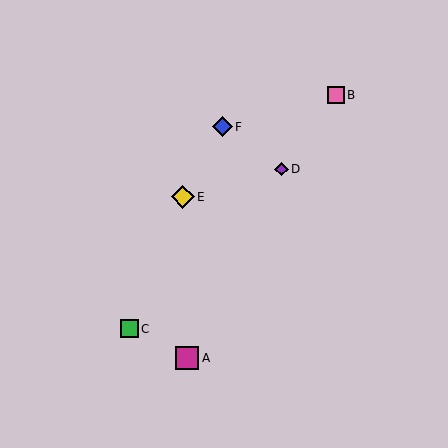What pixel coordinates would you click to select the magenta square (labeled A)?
Click at (187, 358) to select the magenta square A.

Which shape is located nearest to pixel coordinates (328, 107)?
The pink square (labeled B) at (336, 95) is nearest to that location.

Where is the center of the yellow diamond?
The center of the yellow diamond is at (183, 197).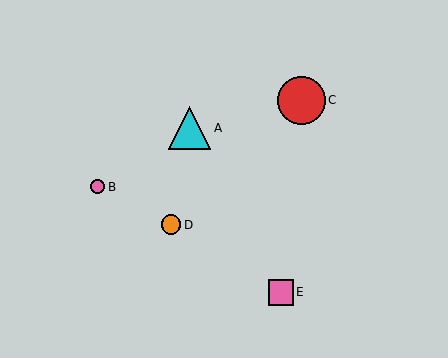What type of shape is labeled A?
Shape A is a cyan triangle.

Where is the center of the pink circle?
The center of the pink circle is at (98, 187).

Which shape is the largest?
The red circle (labeled C) is the largest.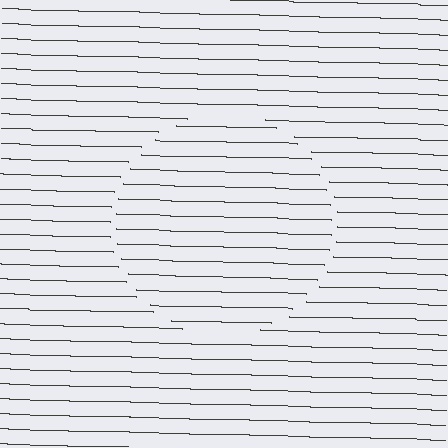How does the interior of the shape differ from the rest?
The interior of the shape contains the same grating, shifted by half a period — the contour is defined by the phase discontinuity where line-ends from the inner and outer gratings abut.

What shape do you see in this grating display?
An illusory circle. The interior of the shape contains the same grating, shifted by half a period — the contour is defined by the phase discontinuity where line-ends from the inner and outer gratings abut.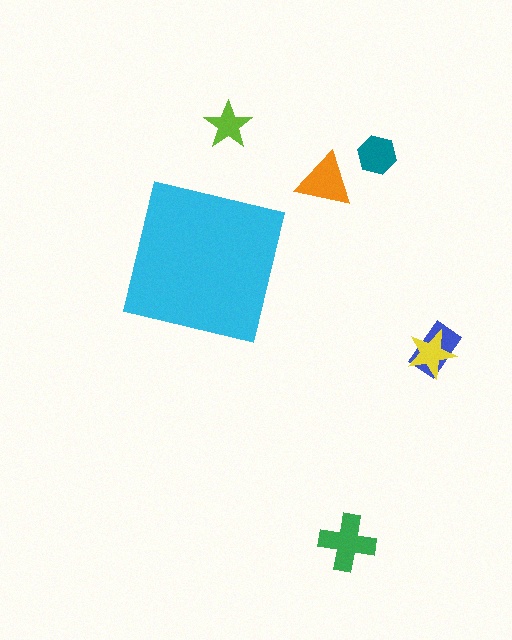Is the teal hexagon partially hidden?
No, the teal hexagon is fully visible.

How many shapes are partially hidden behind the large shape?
0 shapes are partially hidden.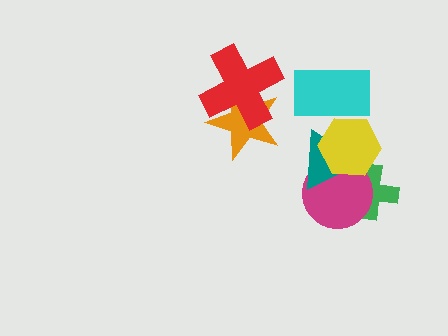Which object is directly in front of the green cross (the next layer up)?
The magenta circle is directly in front of the green cross.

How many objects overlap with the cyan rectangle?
1 object overlaps with the cyan rectangle.